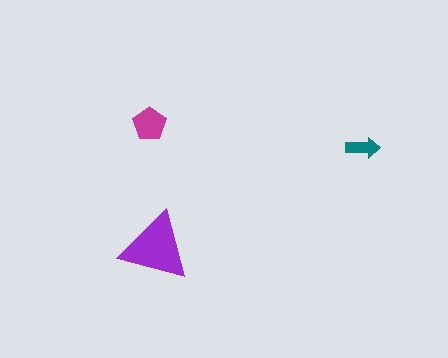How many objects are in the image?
There are 3 objects in the image.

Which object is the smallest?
The teal arrow.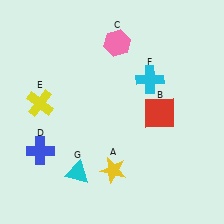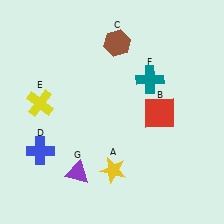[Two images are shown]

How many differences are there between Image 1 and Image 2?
There are 3 differences between the two images.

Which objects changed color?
C changed from pink to brown. F changed from cyan to teal. G changed from cyan to purple.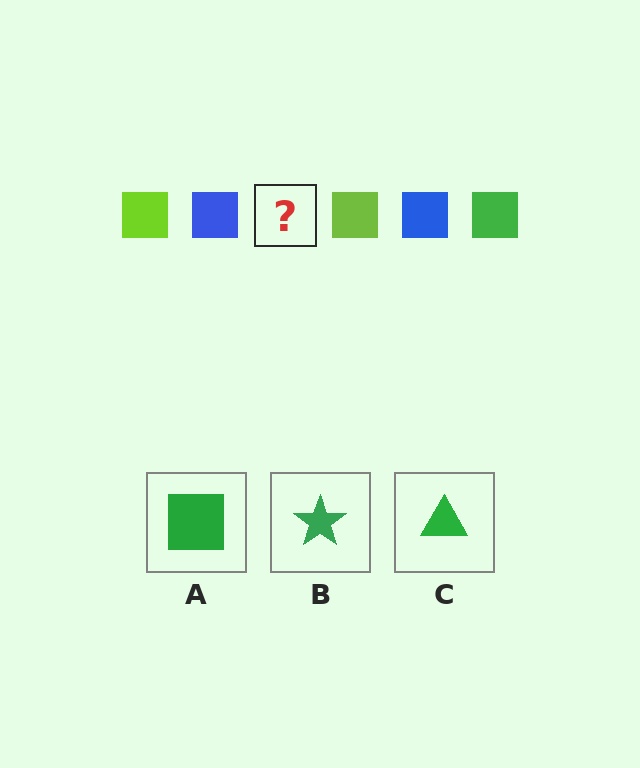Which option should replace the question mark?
Option A.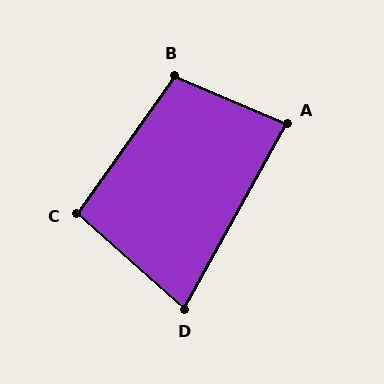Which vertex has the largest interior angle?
B, at approximately 103 degrees.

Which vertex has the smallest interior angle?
D, at approximately 77 degrees.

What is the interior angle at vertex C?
Approximately 96 degrees (obtuse).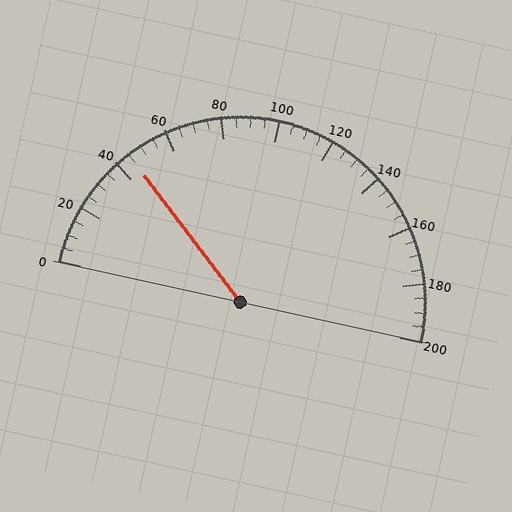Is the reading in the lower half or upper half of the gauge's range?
The reading is in the lower half of the range (0 to 200).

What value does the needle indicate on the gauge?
The needle indicates approximately 45.